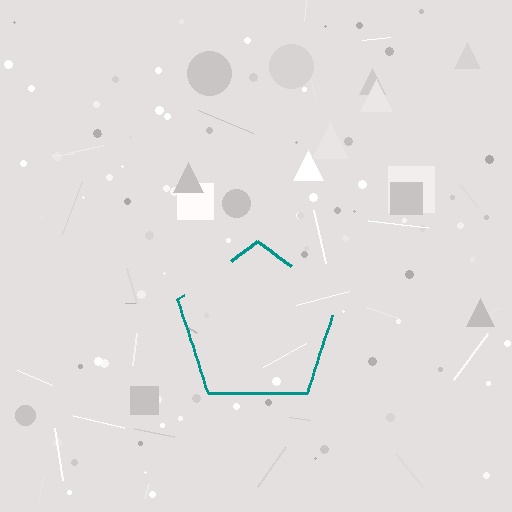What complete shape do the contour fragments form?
The contour fragments form a pentagon.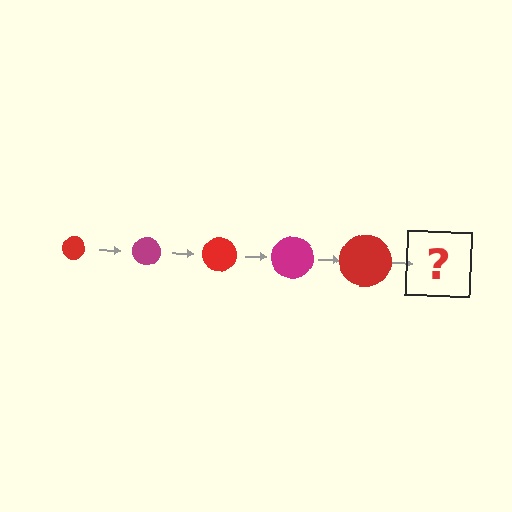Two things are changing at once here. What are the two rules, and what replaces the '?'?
The two rules are that the circle grows larger each step and the color cycles through red and magenta. The '?' should be a magenta circle, larger than the previous one.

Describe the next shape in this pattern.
It should be a magenta circle, larger than the previous one.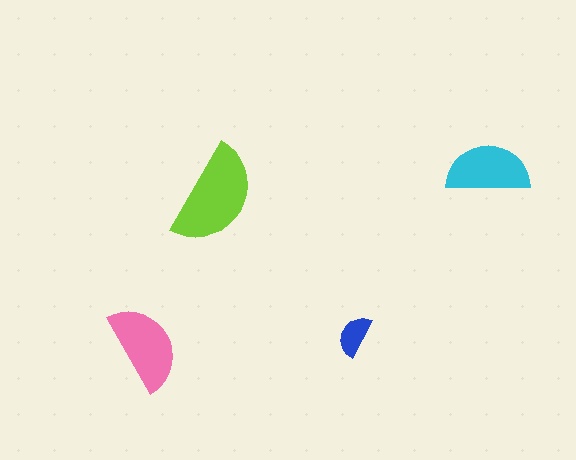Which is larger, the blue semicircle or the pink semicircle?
The pink one.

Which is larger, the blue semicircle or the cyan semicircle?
The cyan one.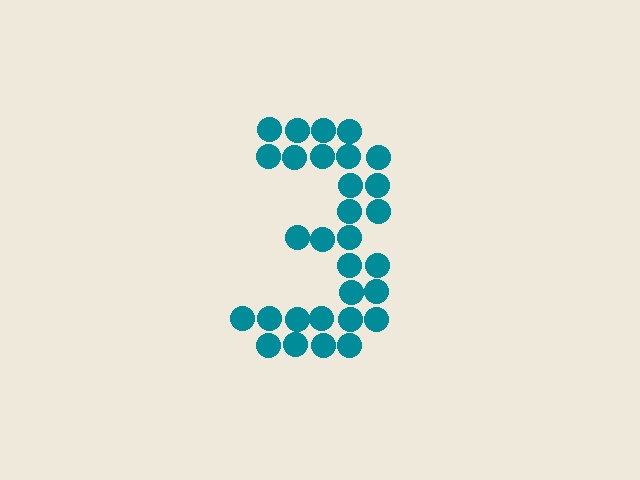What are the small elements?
The small elements are circles.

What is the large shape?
The large shape is the digit 3.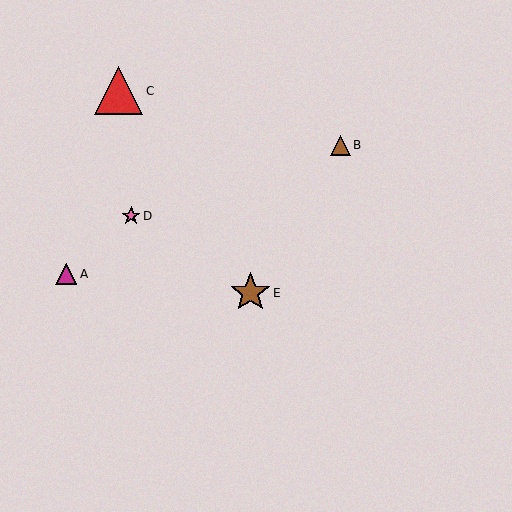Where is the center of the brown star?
The center of the brown star is at (250, 293).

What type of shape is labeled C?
Shape C is a red triangle.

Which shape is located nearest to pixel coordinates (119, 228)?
The pink star (labeled D) at (131, 216) is nearest to that location.